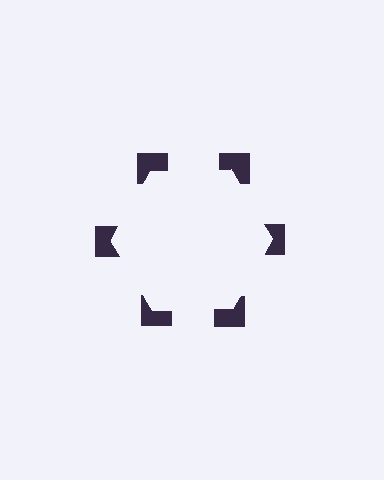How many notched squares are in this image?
There are 6 — one at each vertex of the illusory hexagon.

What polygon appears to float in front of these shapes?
An illusory hexagon — its edges are inferred from the aligned wedge cuts in the notched squares, not physically drawn.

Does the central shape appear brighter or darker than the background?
It typically appears slightly brighter than the background, even though no actual brightness change is drawn.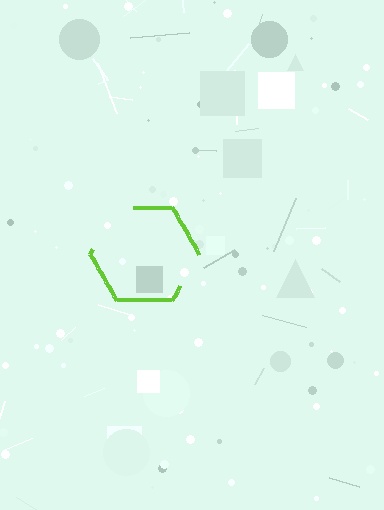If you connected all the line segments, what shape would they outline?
They would outline a hexagon.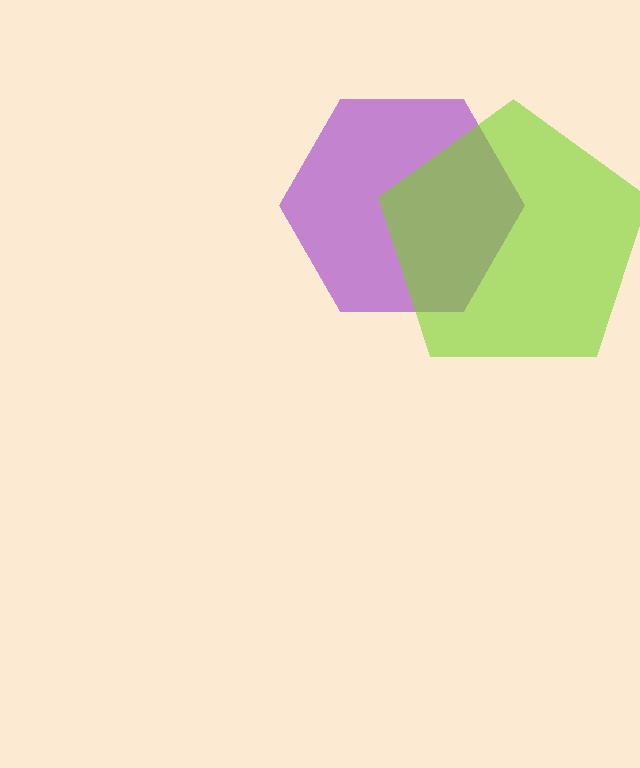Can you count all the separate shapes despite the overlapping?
Yes, there are 2 separate shapes.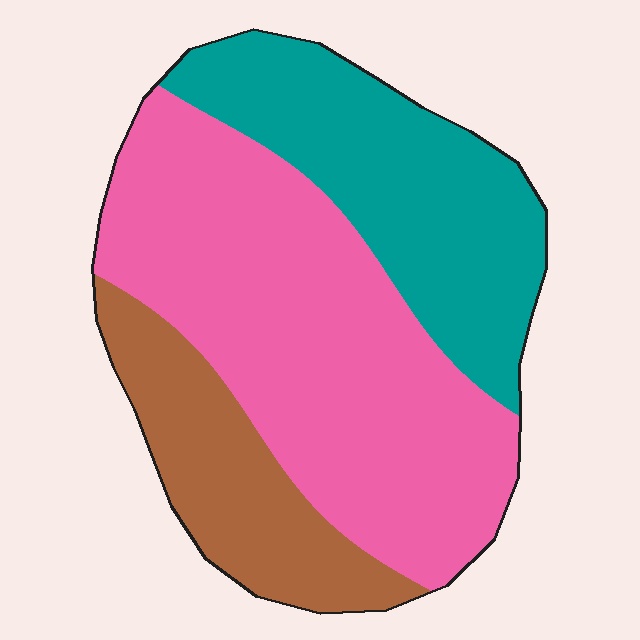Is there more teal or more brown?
Teal.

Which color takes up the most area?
Pink, at roughly 50%.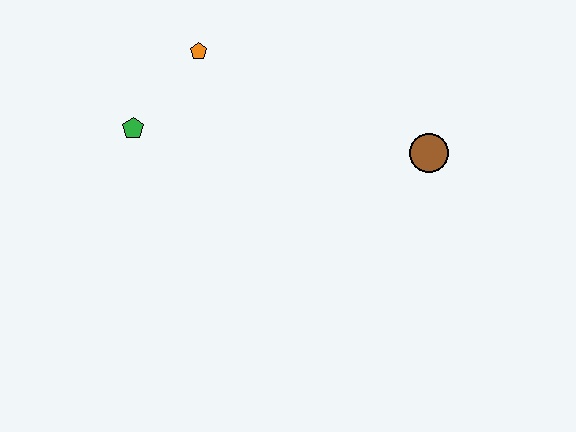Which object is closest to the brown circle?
The orange pentagon is closest to the brown circle.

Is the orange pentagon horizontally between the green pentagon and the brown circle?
Yes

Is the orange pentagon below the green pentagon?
No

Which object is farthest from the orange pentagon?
The brown circle is farthest from the orange pentagon.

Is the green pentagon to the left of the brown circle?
Yes